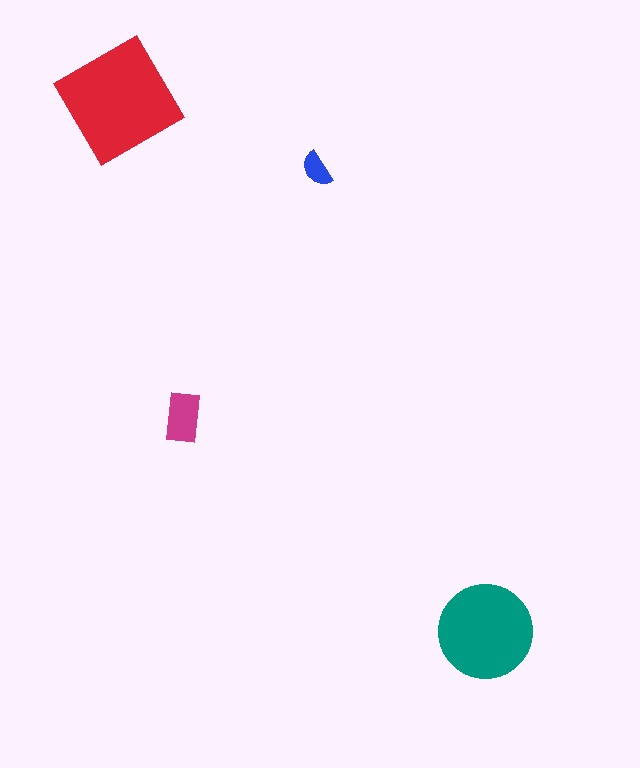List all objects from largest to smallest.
The red diamond, the teal circle, the magenta rectangle, the blue semicircle.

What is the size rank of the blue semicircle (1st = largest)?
4th.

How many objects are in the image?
There are 4 objects in the image.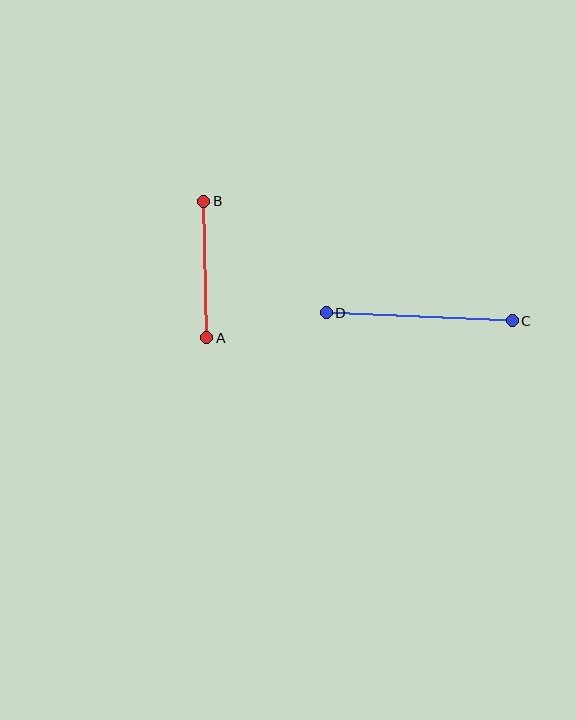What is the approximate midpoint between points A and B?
The midpoint is at approximately (205, 269) pixels.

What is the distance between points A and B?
The distance is approximately 137 pixels.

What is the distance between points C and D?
The distance is approximately 186 pixels.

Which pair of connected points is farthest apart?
Points C and D are farthest apart.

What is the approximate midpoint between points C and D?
The midpoint is at approximately (419, 317) pixels.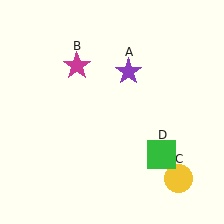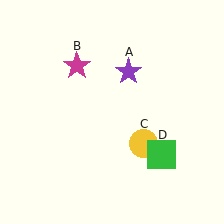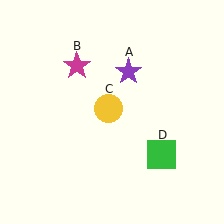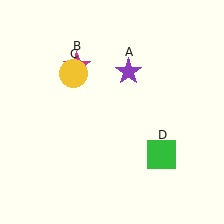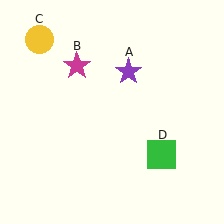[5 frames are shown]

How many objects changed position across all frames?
1 object changed position: yellow circle (object C).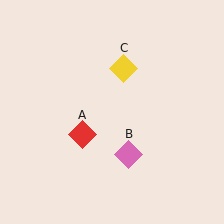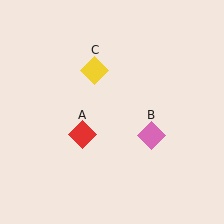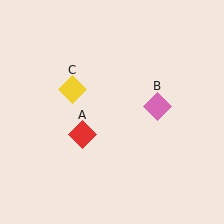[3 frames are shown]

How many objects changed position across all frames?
2 objects changed position: pink diamond (object B), yellow diamond (object C).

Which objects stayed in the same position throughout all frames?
Red diamond (object A) remained stationary.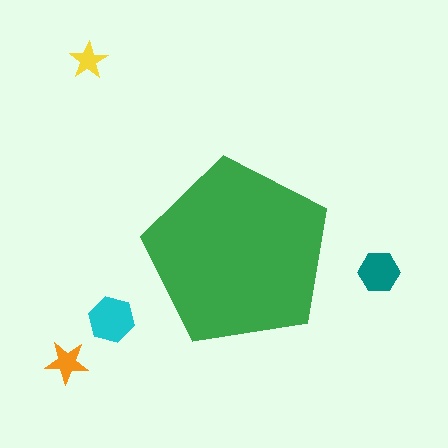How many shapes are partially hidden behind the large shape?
0 shapes are partially hidden.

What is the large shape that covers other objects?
A green pentagon.